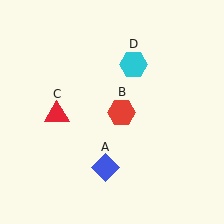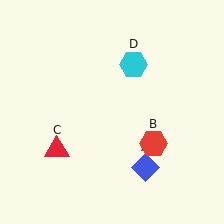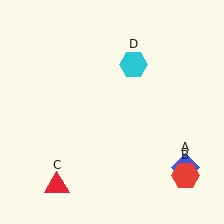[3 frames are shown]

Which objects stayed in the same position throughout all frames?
Cyan hexagon (object D) remained stationary.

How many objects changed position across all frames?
3 objects changed position: blue diamond (object A), red hexagon (object B), red triangle (object C).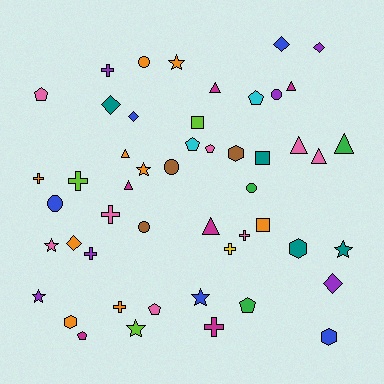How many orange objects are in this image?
There are 9 orange objects.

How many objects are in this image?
There are 50 objects.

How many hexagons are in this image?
There are 4 hexagons.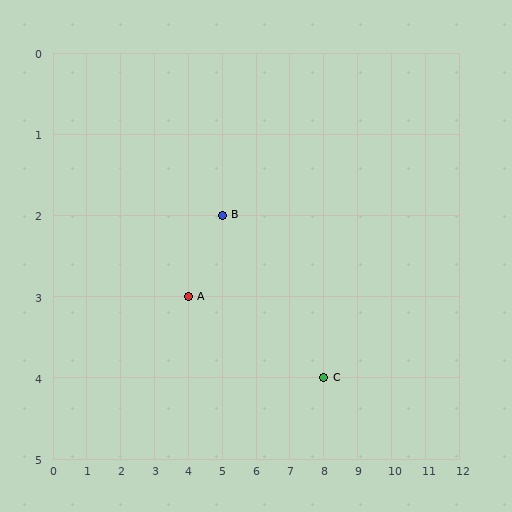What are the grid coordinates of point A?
Point A is at grid coordinates (4, 3).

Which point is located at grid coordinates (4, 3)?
Point A is at (4, 3).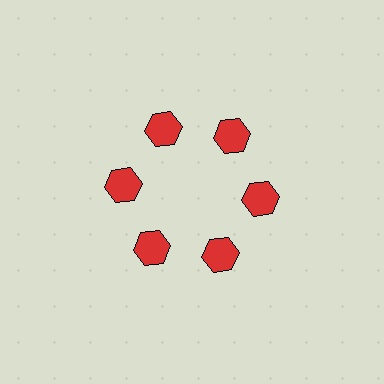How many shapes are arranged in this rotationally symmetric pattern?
There are 6 shapes, arranged in 6 groups of 1.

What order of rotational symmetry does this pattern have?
This pattern has 6-fold rotational symmetry.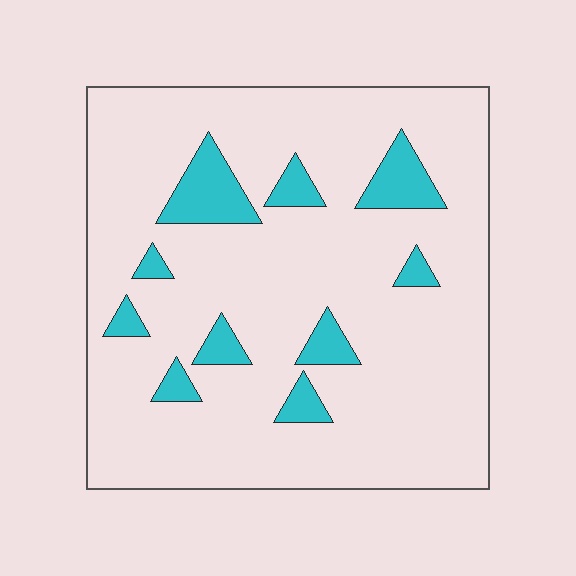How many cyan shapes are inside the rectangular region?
10.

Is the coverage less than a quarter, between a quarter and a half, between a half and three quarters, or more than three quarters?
Less than a quarter.